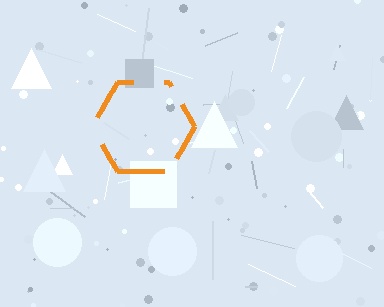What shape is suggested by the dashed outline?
The dashed outline suggests a hexagon.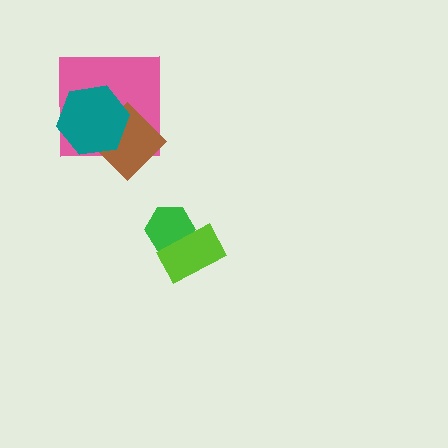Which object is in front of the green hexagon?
The lime rectangle is in front of the green hexagon.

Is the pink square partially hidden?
Yes, it is partially covered by another shape.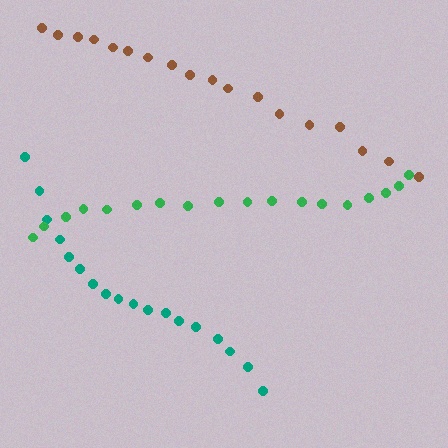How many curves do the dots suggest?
There are 3 distinct paths.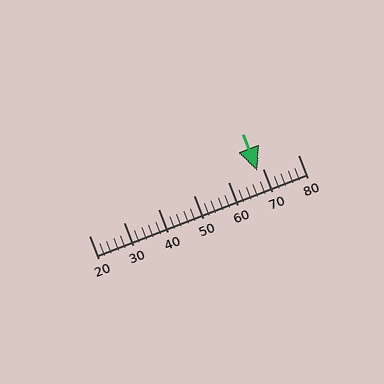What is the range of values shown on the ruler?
The ruler shows values from 20 to 80.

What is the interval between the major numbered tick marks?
The major tick marks are spaced 10 units apart.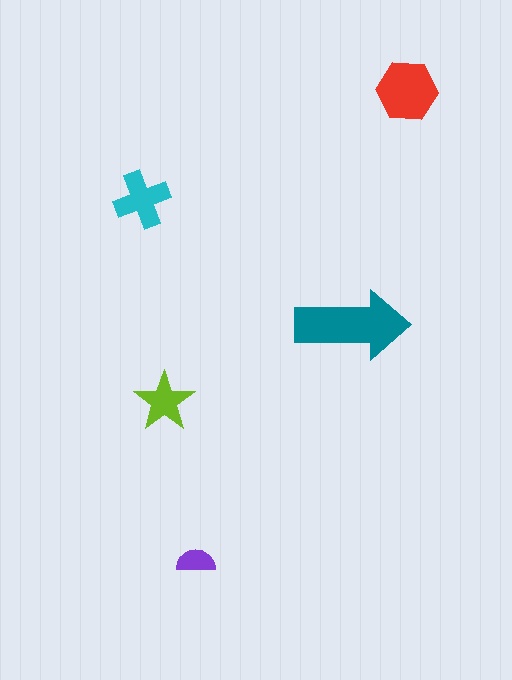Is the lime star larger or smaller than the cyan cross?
Smaller.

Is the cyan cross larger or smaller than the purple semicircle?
Larger.